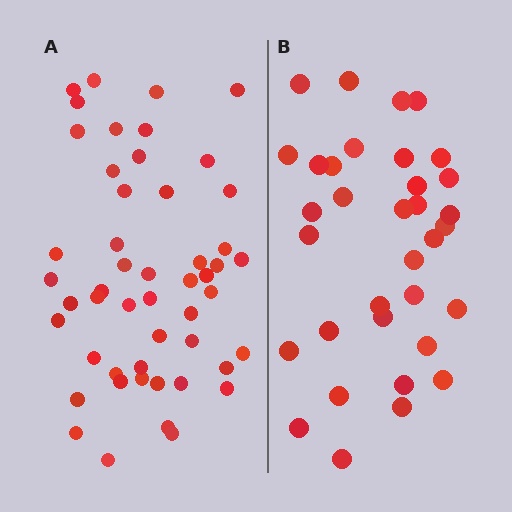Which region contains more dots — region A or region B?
Region A (the left region) has more dots.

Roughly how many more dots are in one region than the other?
Region A has approximately 15 more dots than region B.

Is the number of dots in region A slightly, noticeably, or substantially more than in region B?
Region A has substantially more. The ratio is roughly 1.5 to 1.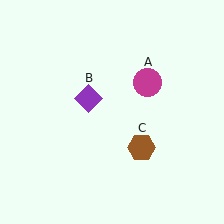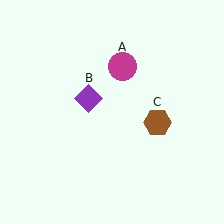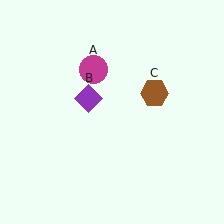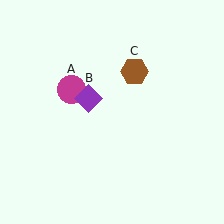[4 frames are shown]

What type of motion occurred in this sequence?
The magenta circle (object A), brown hexagon (object C) rotated counterclockwise around the center of the scene.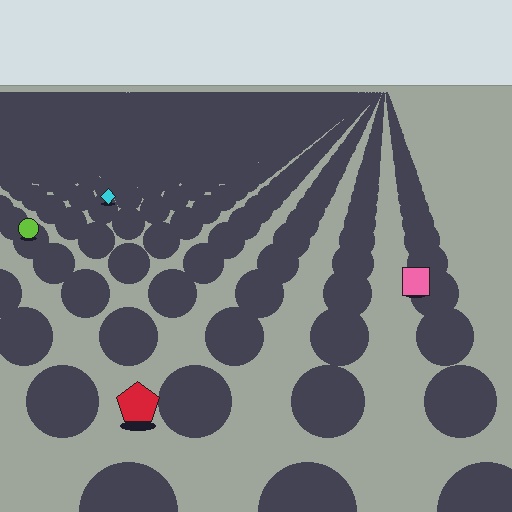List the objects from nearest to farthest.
From nearest to farthest: the red pentagon, the pink square, the lime circle, the cyan diamond.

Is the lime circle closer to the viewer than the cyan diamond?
Yes. The lime circle is closer — you can tell from the texture gradient: the ground texture is coarser near it.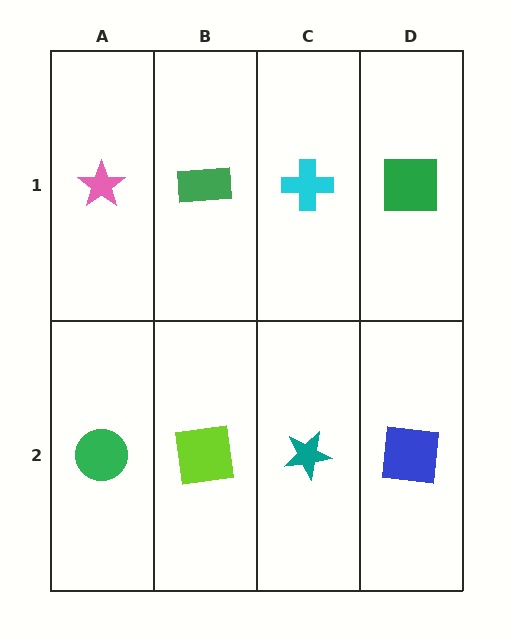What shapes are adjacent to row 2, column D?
A green square (row 1, column D), a teal star (row 2, column C).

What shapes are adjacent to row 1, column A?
A green circle (row 2, column A), a green rectangle (row 1, column B).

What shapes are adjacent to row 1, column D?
A blue square (row 2, column D), a cyan cross (row 1, column C).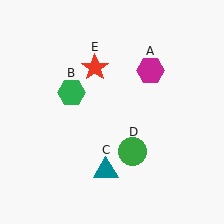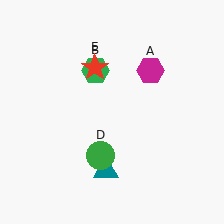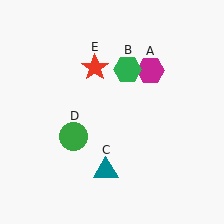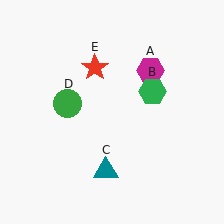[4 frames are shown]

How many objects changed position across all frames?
2 objects changed position: green hexagon (object B), green circle (object D).